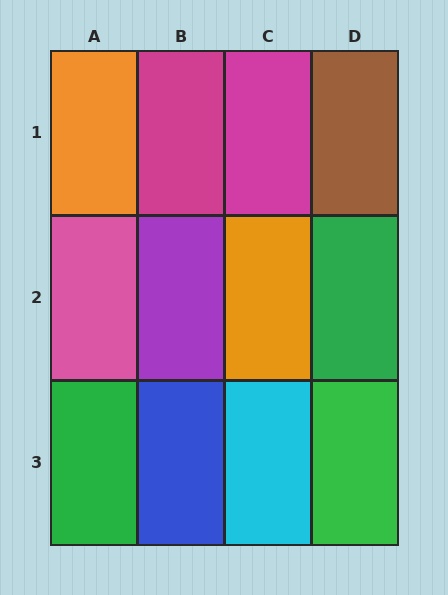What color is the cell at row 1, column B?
Magenta.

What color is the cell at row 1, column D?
Brown.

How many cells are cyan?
1 cell is cyan.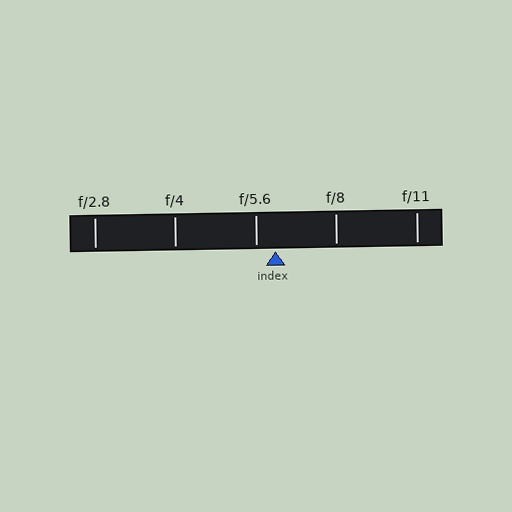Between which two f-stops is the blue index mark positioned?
The index mark is between f/5.6 and f/8.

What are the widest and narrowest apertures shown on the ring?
The widest aperture shown is f/2.8 and the narrowest is f/11.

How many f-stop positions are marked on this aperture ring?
There are 5 f-stop positions marked.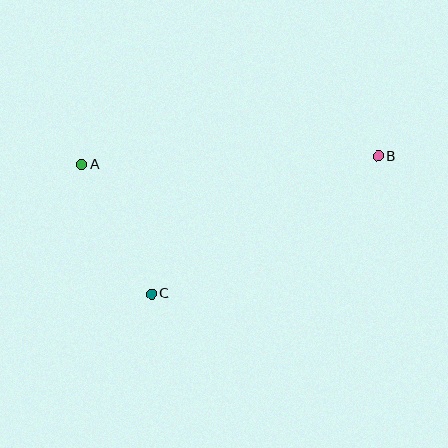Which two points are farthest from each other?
Points A and B are farthest from each other.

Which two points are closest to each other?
Points A and C are closest to each other.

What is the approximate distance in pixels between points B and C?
The distance between B and C is approximately 265 pixels.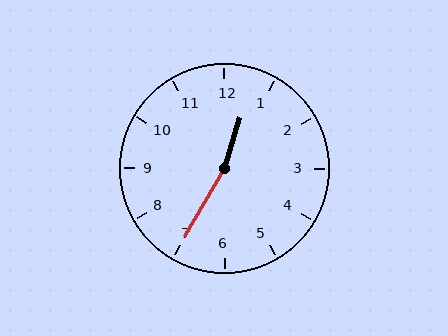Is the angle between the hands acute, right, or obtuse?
It is obtuse.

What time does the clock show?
12:35.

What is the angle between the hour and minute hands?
Approximately 168 degrees.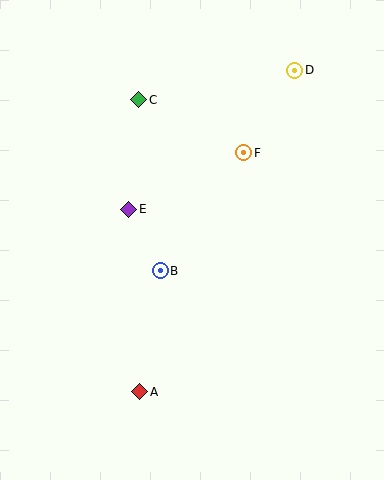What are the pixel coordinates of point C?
Point C is at (139, 100).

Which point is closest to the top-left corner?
Point C is closest to the top-left corner.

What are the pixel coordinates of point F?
Point F is at (244, 153).